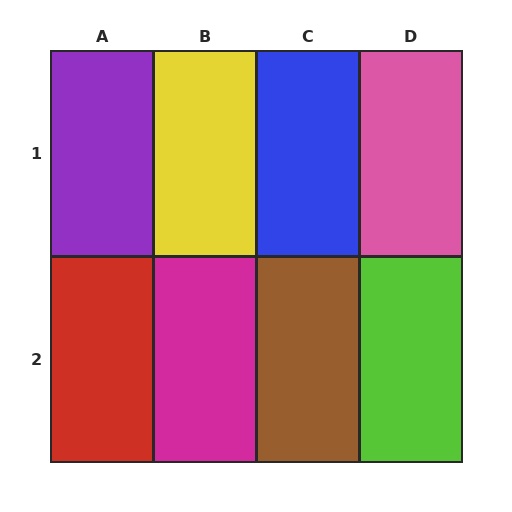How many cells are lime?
1 cell is lime.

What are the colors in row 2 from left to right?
Red, magenta, brown, lime.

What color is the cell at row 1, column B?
Yellow.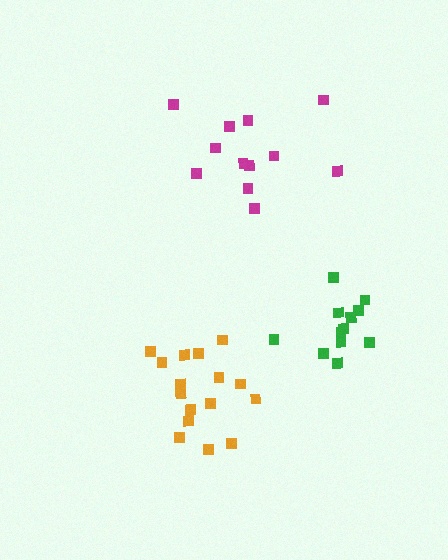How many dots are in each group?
Group 1: 12 dots, Group 2: 16 dots, Group 3: 12 dots (40 total).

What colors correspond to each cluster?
The clusters are colored: magenta, orange, green.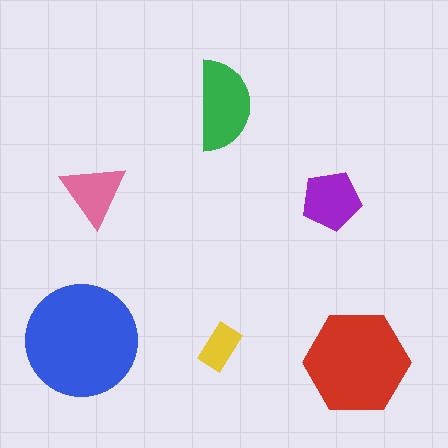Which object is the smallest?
The yellow rectangle.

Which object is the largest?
The blue circle.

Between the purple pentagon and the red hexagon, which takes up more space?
The red hexagon.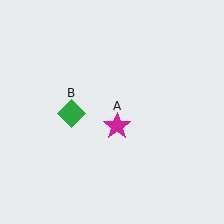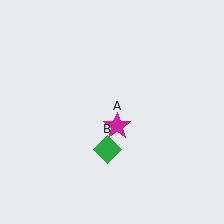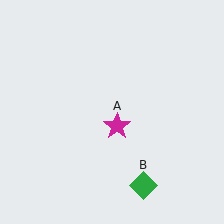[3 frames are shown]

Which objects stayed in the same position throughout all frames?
Magenta star (object A) remained stationary.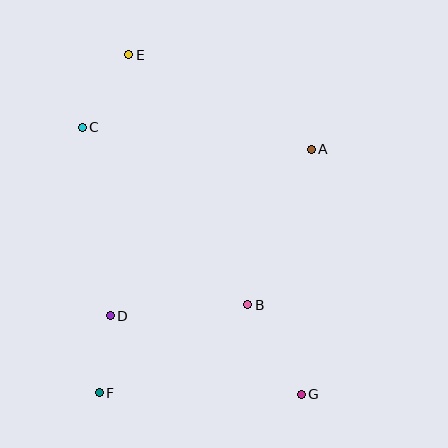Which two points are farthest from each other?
Points E and G are farthest from each other.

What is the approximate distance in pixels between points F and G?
The distance between F and G is approximately 202 pixels.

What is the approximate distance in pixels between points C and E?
The distance between C and E is approximately 86 pixels.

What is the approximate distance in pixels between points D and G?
The distance between D and G is approximately 206 pixels.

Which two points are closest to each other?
Points D and F are closest to each other.